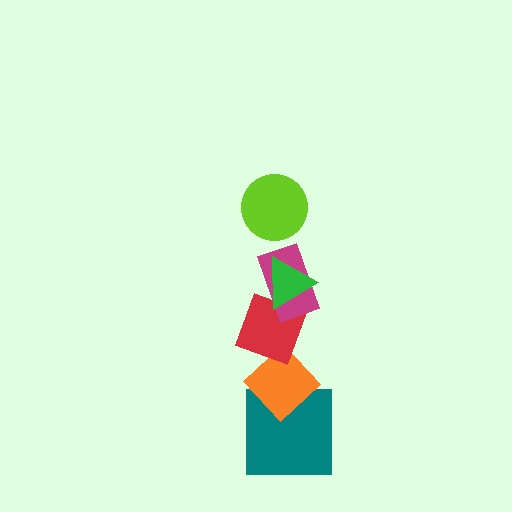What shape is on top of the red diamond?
The magenta rectangle is on top of the red diamond.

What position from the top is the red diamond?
The red diamond is 4th from the top.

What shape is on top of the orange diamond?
The red diamond is on top of the orange diamond.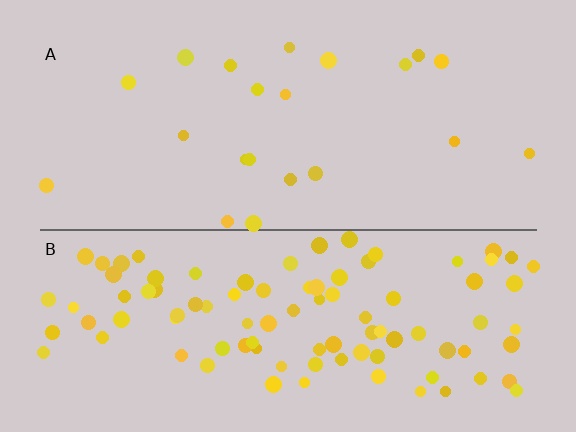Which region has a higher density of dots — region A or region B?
B (the bottom).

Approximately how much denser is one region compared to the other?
Approximately 4.5× — region B over region A.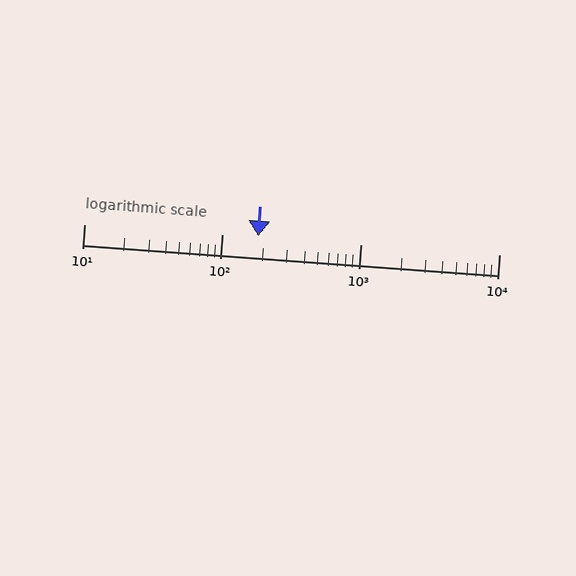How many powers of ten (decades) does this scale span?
The scale spans 3 decades, from 10 to 10000.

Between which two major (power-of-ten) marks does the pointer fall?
The pointer is between 100 and 1000.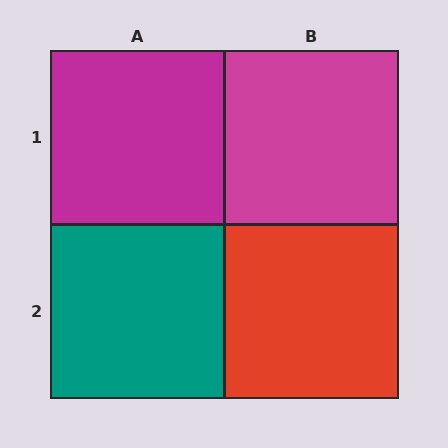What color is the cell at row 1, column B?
Magenta.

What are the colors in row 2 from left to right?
Teal, red.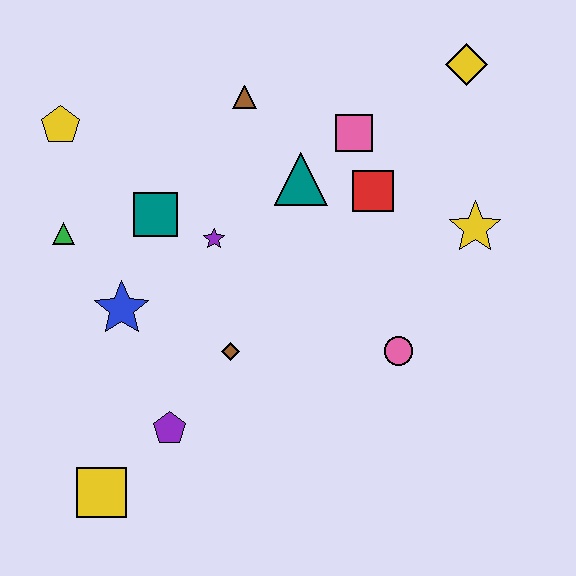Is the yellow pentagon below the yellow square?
No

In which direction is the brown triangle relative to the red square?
The brown triangle is to the left of the red square.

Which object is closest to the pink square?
The red square is closest to the pink square.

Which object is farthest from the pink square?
The yellow square is farthest from the pink square.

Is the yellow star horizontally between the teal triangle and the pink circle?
No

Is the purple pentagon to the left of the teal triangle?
Yes